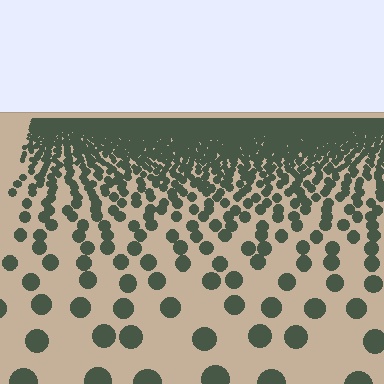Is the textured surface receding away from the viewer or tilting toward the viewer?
The surface is receding away from the viewer. Texture elements get smaller and denser toward the top.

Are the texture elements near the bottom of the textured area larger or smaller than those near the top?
Larger. Near the bottom, elements are closer to the viewer and appear at a bigger on-screen size.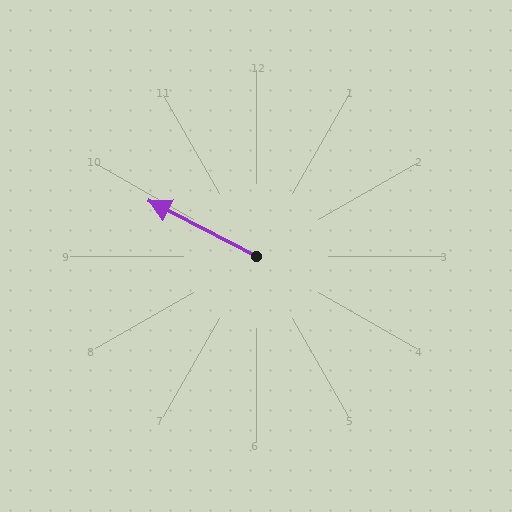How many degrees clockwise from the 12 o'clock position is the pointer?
Approximately 297 degrees.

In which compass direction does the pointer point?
Northwest.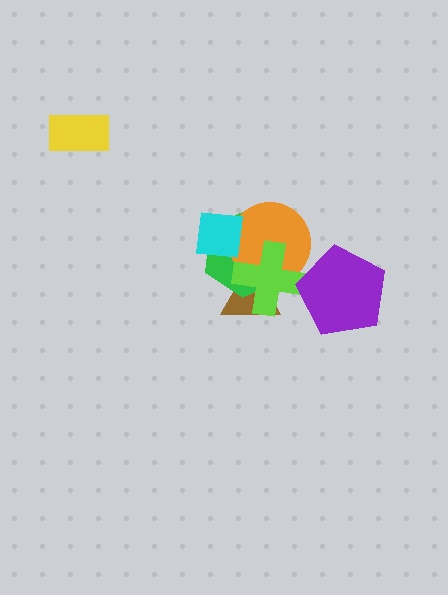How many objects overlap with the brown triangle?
3 objects overlap with the brown triangle.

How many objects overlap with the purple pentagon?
1 object overlaps with the purple pentagon.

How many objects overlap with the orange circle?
4 objects overlap with the orange circle.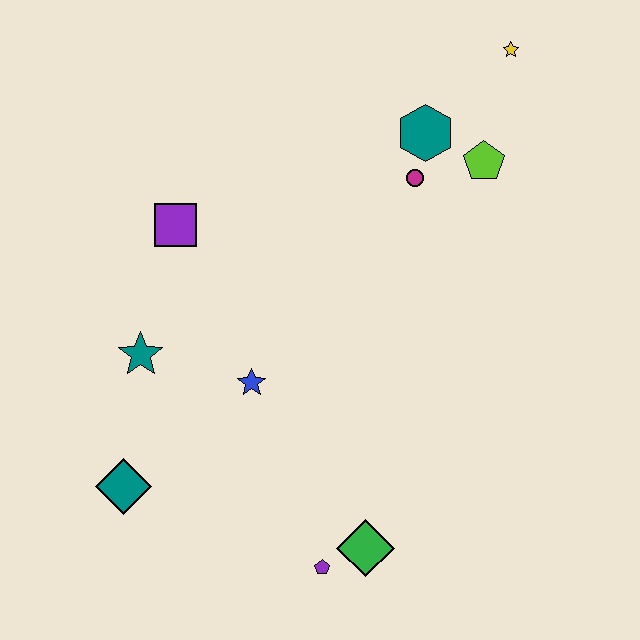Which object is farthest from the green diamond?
The yellow star is farthest from the green diamond.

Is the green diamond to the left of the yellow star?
Yes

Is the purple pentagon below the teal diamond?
Yes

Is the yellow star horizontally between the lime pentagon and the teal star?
No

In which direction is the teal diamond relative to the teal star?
The teal diamond is below the teal star.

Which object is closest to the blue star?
The teal star is closest to the blue star.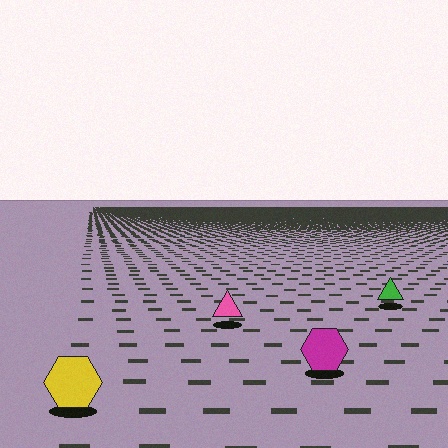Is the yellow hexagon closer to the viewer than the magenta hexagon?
Yes. The yellow hexagon is closer — you can tell from the texture gradient: the ground texture is coarser near it.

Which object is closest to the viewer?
The yellow hexagon is closest. The texture marks near it are larger and more spread out.